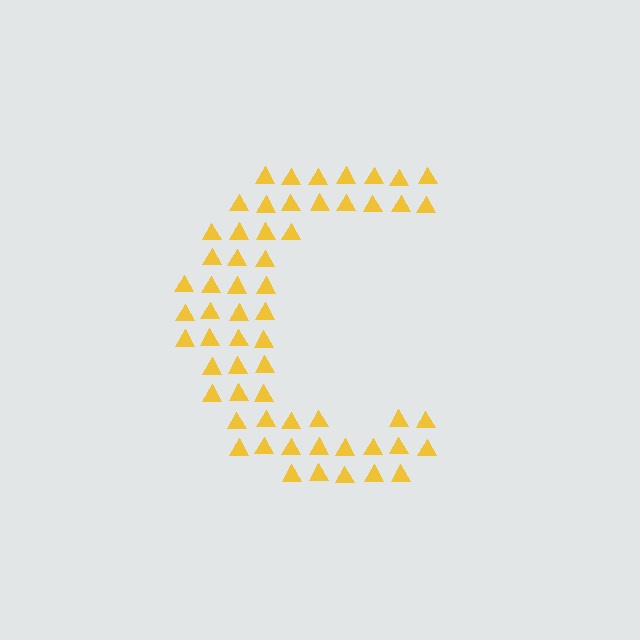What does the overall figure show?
The overall figure shows the letter C.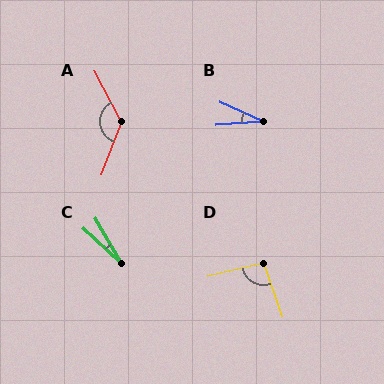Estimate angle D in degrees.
Approximately 96 degrees.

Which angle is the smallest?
C, at approximately 16 degrees.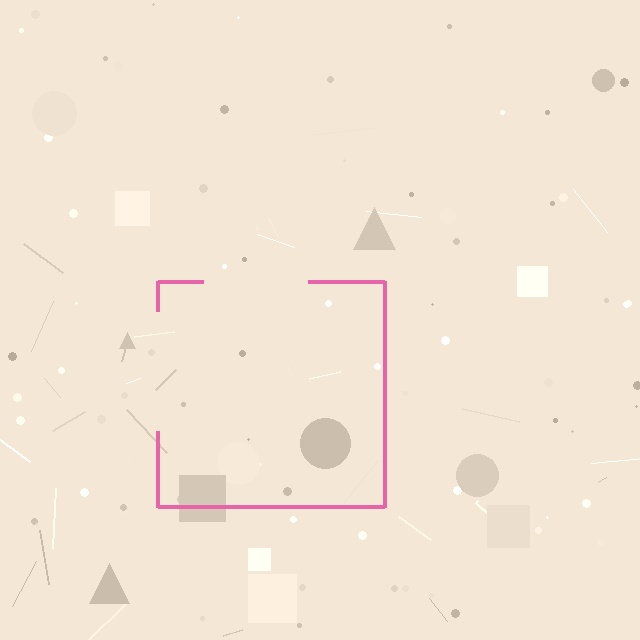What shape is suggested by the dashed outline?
The dashed outline suggests a square.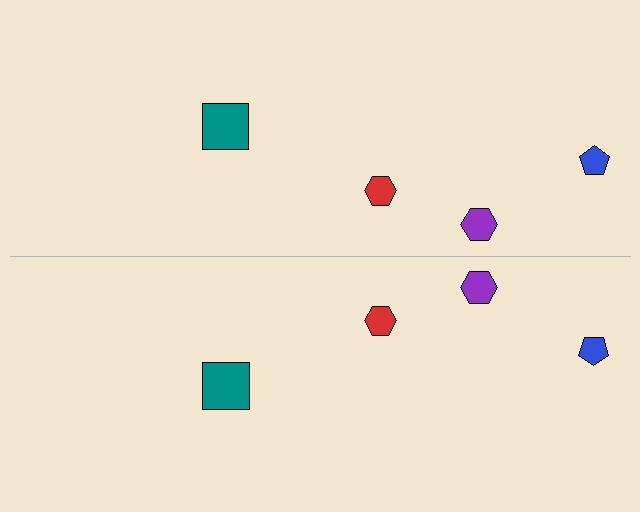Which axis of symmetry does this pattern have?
The pattern has a horizontal axis of symmetry running through the center of the image.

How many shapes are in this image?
There are 8 shapes in this image.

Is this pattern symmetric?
Yes, this pattern has bilateral (reflection) symmetry.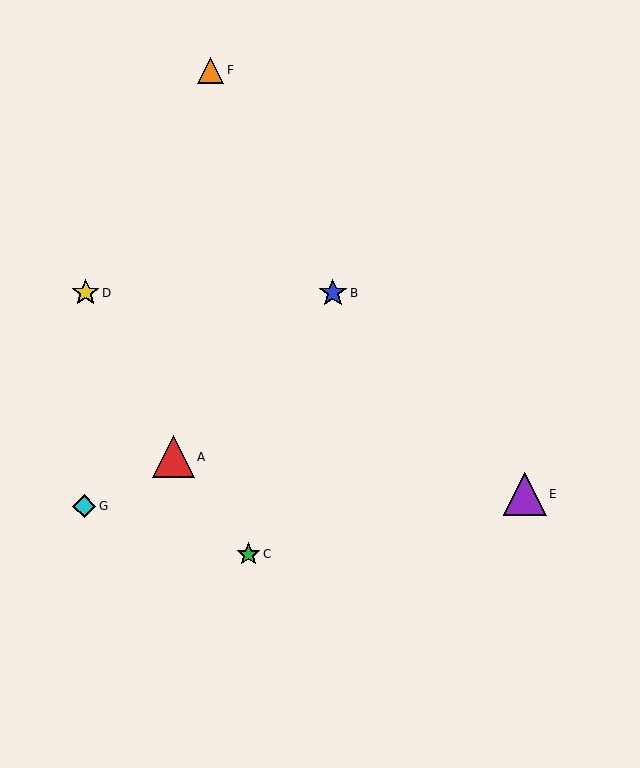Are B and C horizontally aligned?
No, B is at y≈293 and C is at y≈554.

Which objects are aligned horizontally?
Objects B, D are aligned horizontally.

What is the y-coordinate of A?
Object A is at y≈457.